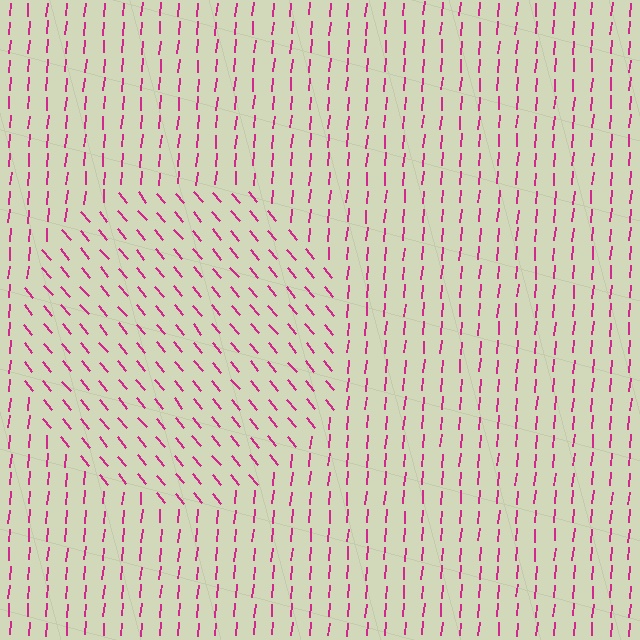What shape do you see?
I see a circle.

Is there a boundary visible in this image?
Yes, there is a texture boundary formed by a change in line orientation.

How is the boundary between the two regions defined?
The boundary is defined purely by a change in line orientation (approximately 45 degrees difference). All lines are the same color and thickness.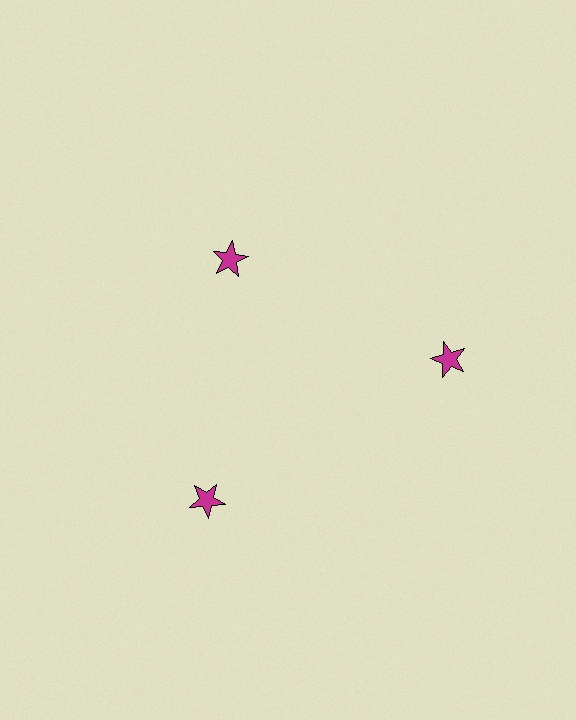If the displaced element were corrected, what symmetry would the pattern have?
It would have 3-fold rotational symmetry — the pattern would map onto itself every 120 degrees.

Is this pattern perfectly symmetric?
No. The 3 magenta stars are arranged in a ring, but one element near the 11 o'clock position is pulled inward toward the center, breaking the 3-fold rotational symmetry.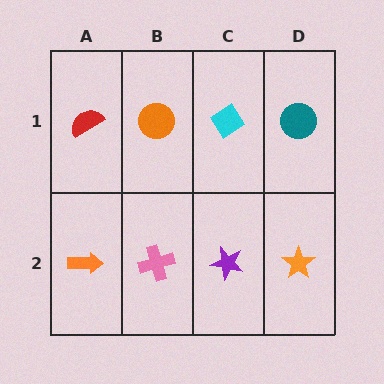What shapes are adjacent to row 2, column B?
An orange circle (row 1, column B), an orange arrow (row 2, column A), a purple star (row 2, column C).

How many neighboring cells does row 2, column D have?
2.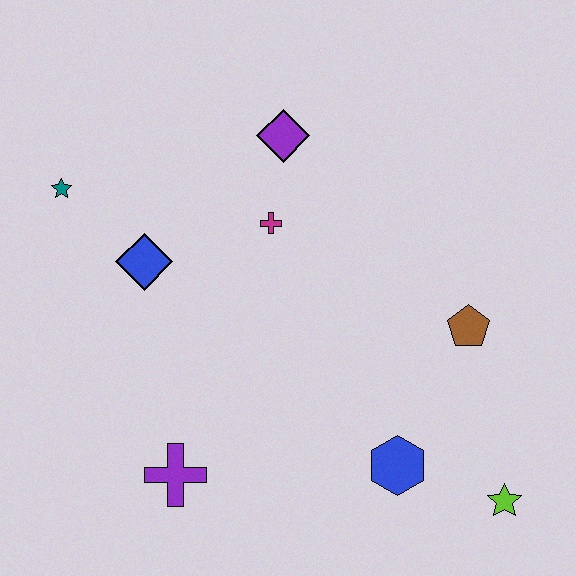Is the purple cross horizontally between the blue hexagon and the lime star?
No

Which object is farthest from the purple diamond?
The lime star is farthest from the purple diamond.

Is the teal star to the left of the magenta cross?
Yes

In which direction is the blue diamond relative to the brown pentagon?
The blue diamond is to the left of the brown pentagon.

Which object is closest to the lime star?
The blue hexagon is closest to the lime star.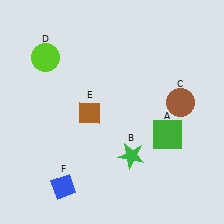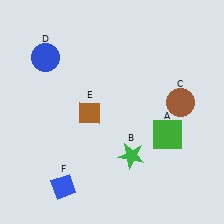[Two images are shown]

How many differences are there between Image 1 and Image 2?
There is 1 difference between the two images.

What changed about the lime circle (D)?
In Image 1, D is lime. In Image 2, it changed to blue.